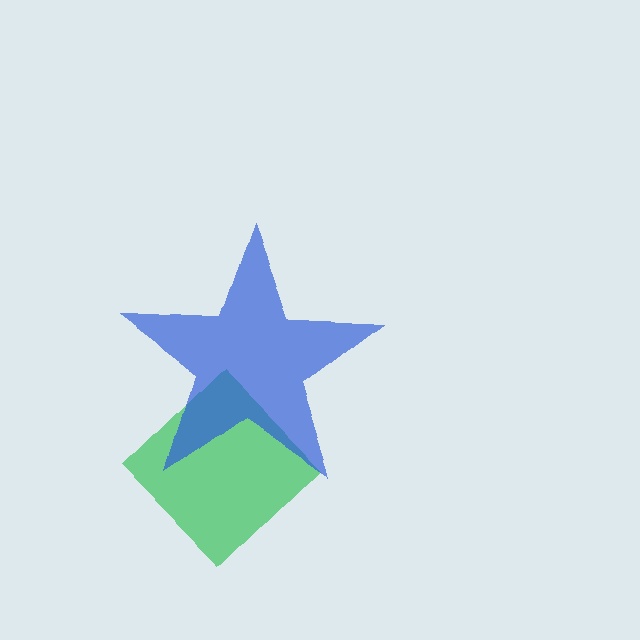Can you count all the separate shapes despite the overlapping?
Yes, there are 2 separate shapes.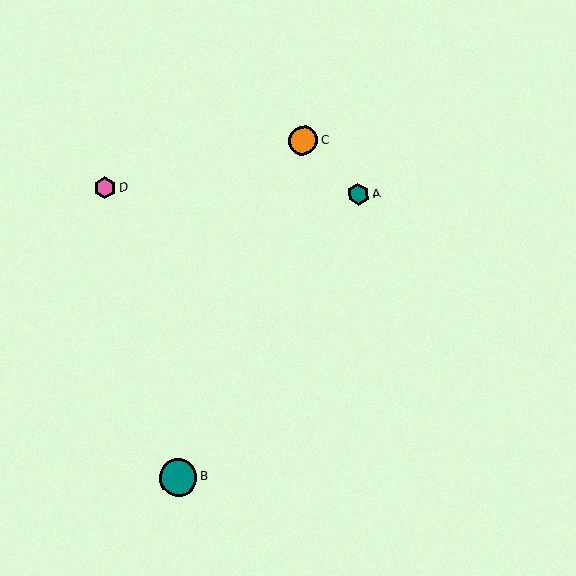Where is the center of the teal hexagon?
The center of the teal hexagon is at (358, 194).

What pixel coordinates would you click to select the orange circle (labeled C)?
Click at (303, 140) to select the orange circle C.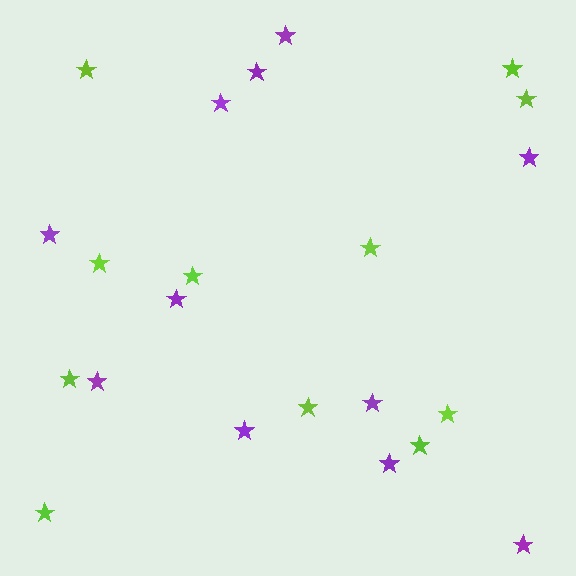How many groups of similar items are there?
There are 2 groups: one group of purple stars (11) and one group of lime stars (11).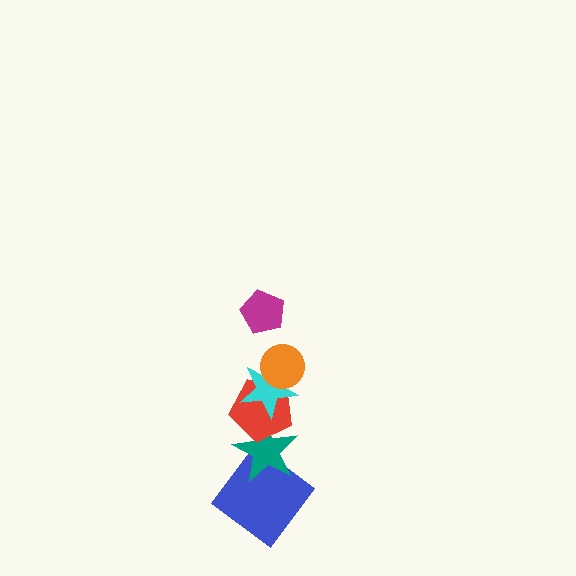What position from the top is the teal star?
The teal star is 5th from the top.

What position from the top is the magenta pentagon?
The magenta pentagon is 1st from the top.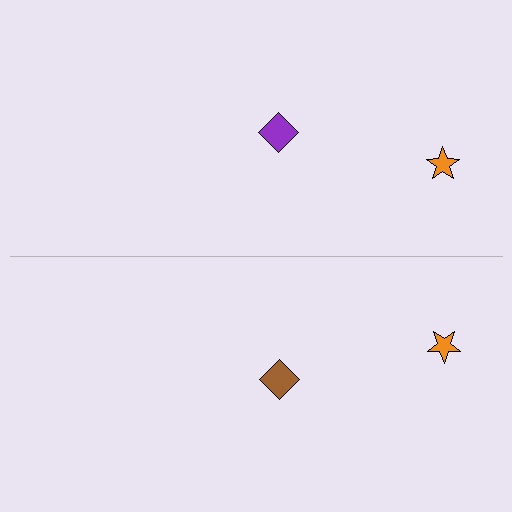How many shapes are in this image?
There are 4 shapes in this image.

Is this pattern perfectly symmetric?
No, the pattern is not perfectly symmetric. The brown diamond on the bottom side breaks the symmetry — its mirror counterpart is purple.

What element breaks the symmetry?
The brown diamond on the bottom side breaks the symmetry — its mirror counterpart is purple.